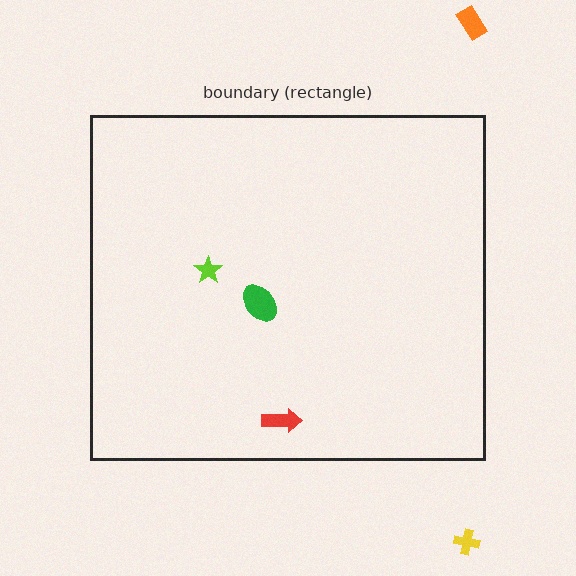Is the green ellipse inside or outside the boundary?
Inside.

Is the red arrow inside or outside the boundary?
Inside.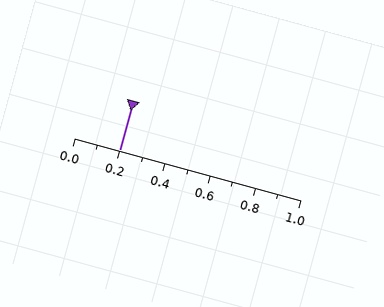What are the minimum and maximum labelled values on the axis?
The axis runs from 0.0 to 1.0.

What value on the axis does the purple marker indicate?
The marker indicates approximately 0.2.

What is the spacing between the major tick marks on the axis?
The major ticks are spaced 0.2 apart.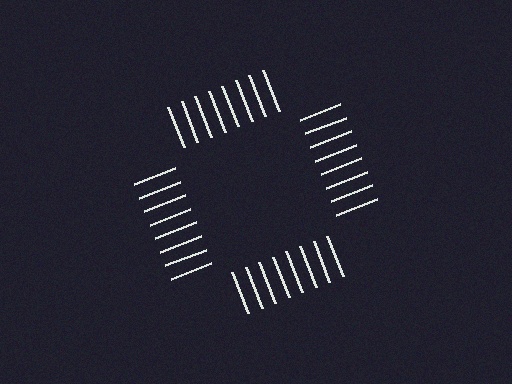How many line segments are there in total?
32 — 8 along each of the 4 edges.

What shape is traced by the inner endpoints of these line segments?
An illusory square — the line segments terminate on its edges but no continuous stroke is drawn.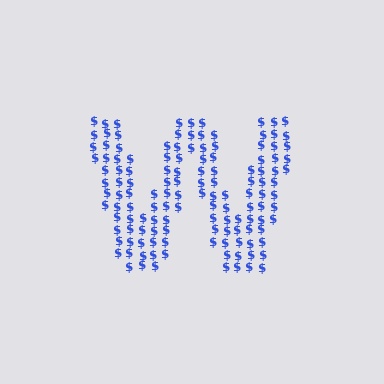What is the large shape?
The large shape is the letter W.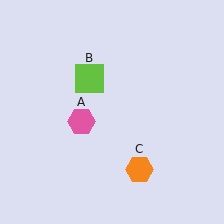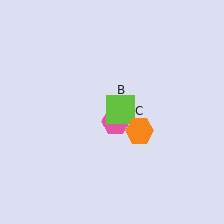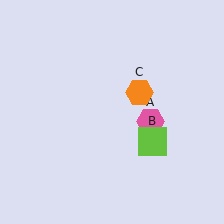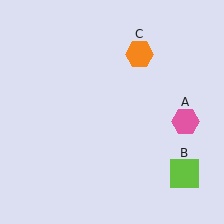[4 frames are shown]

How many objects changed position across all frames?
3 objects changed position: pink hexagon (object A), lime square (object B), orange hexagon (object C).